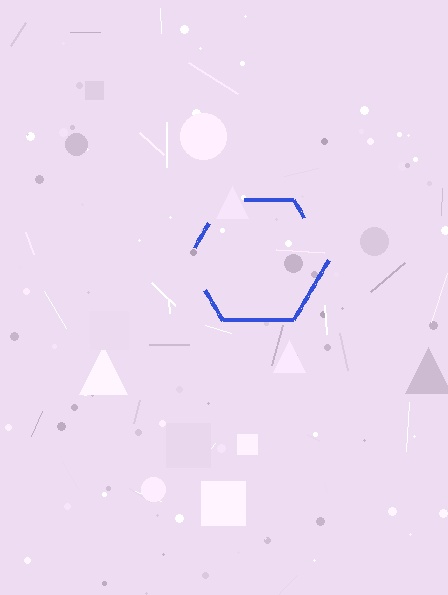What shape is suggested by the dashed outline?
The dashed outline suggests a hexagon.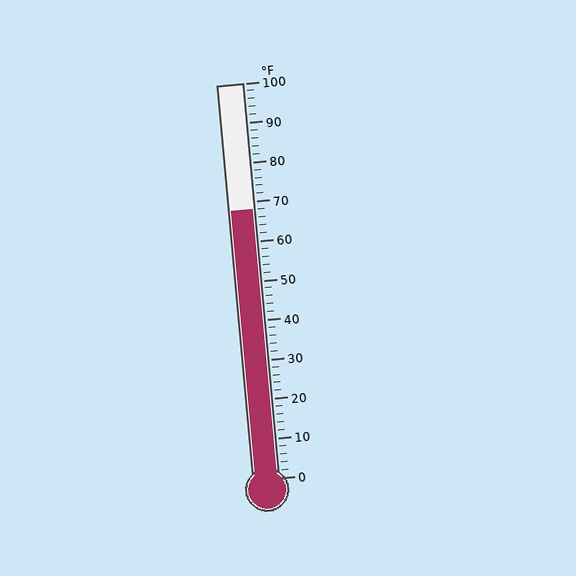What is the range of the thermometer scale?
The thermometer scale ranges from 0°F to 100°F.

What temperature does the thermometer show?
The thermometer shows approximately 68°F.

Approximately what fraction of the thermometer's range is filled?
The thermometer is filled to approximately 70% of its range.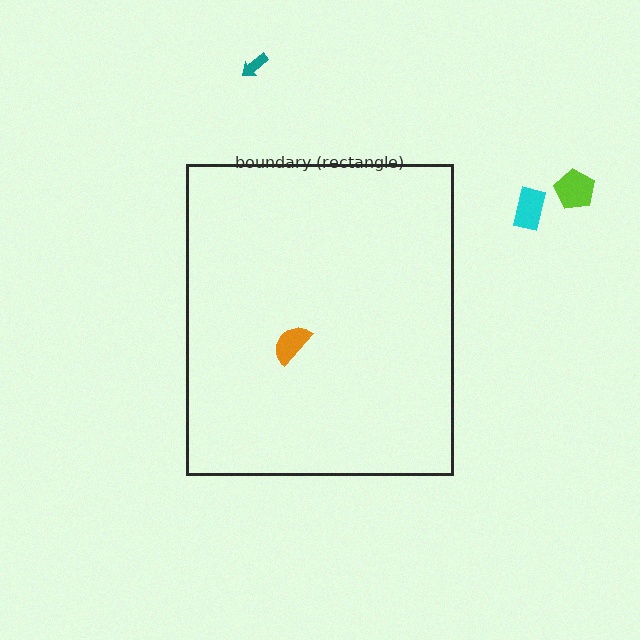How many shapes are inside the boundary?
1 inside, 3 outside.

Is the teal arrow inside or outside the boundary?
Outside.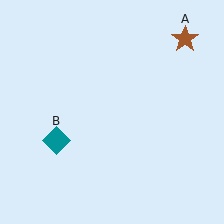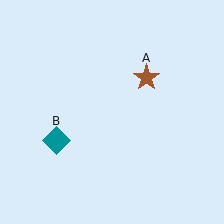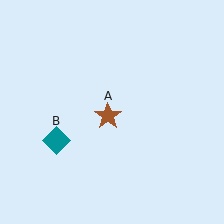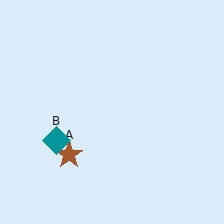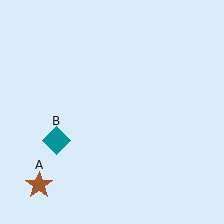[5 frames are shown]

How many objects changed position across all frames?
1 object changed position: brown star (object A).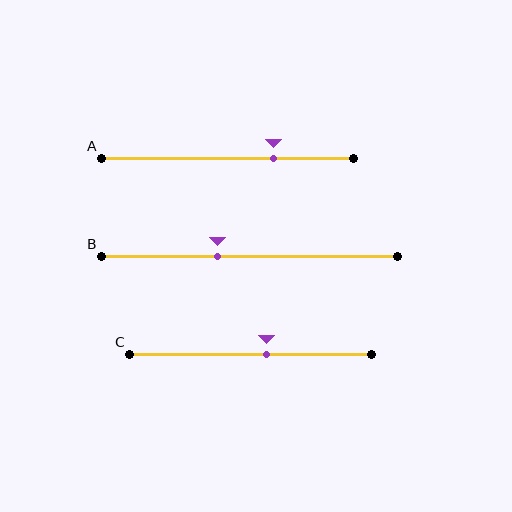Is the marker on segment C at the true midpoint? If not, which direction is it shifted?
No, the marker on segment C is shifted to the right by about 7% of the segment length.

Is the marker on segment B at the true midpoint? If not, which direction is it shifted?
No, the marker on segment B is shifted to the left by about 11% of the segment length.